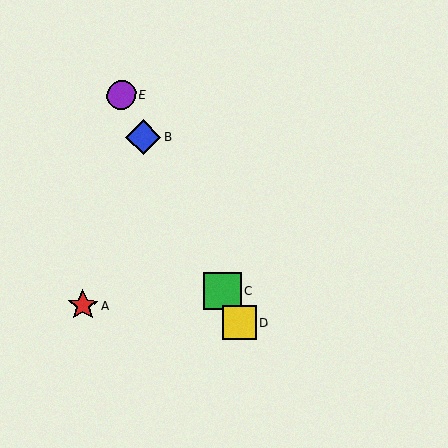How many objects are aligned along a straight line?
4 objects (B, C, D, E) are aligned along a straight line.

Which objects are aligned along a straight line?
Objects B, C, D, E are aligned along a straight line.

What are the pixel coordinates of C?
Object C is at (223, 291).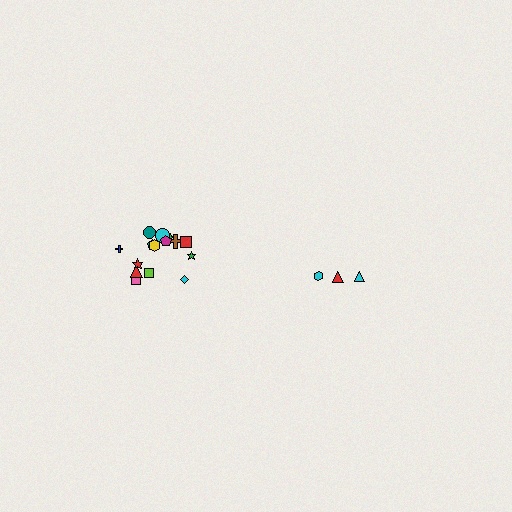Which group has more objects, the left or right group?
The left group.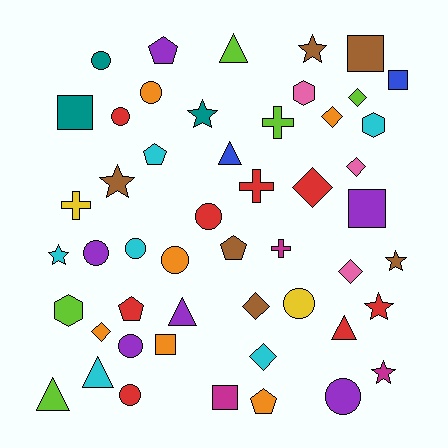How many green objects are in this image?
There are no green objects.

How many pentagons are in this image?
There are 5 pentagons.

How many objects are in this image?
There are 50 objects.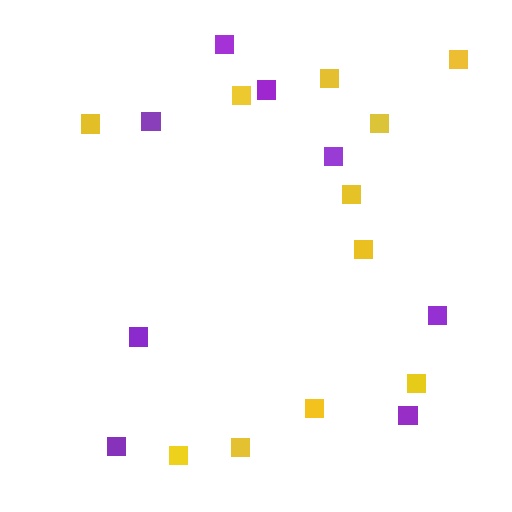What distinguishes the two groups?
There are 2 groups: one group of purple squares (8) and one group of yellow squares (11).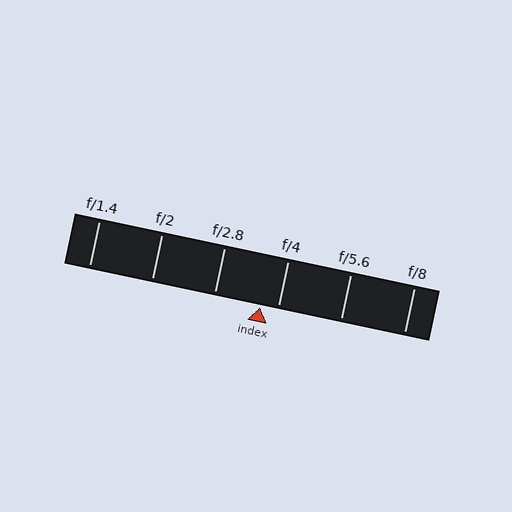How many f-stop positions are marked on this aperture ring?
There are 6 f-stop positions marked.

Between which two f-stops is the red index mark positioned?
The index mark is between f/2.8 and f/4.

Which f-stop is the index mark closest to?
The index mark is closest to f/4.